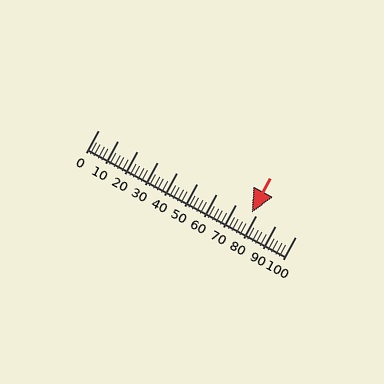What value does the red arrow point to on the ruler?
The red arrow points to approximately 78.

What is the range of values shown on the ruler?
The ruler shows values from 0 to 100.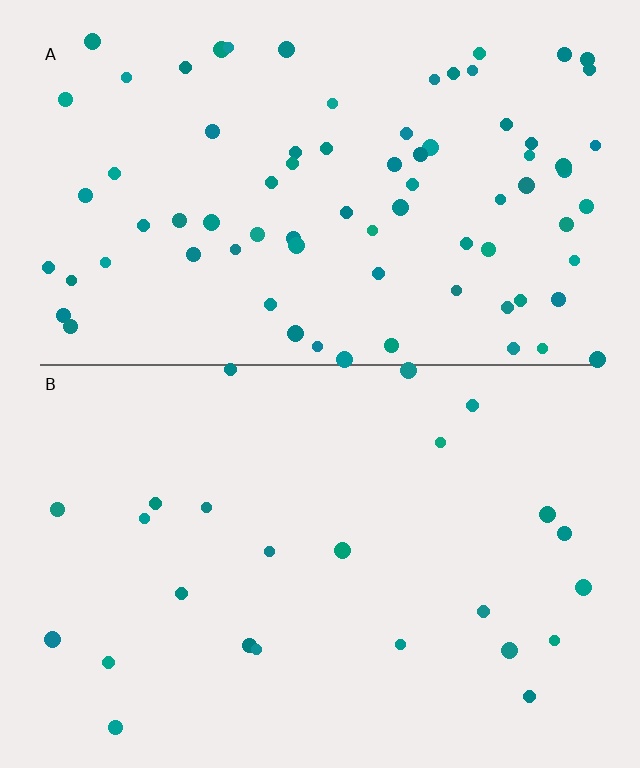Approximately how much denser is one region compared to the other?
Approximately 3.2× — region A over region B.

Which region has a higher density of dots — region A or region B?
A (the top).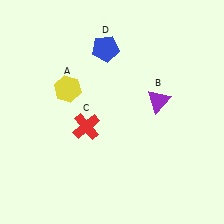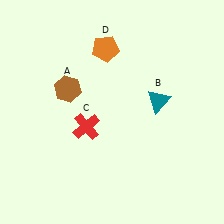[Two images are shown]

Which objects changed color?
A changed from yellow to brown. B changed from purple to teal. D changed from blue to orange.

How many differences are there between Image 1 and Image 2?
There are 3 differences between the two images.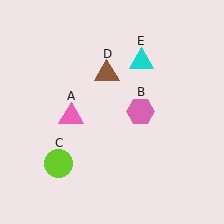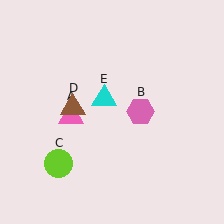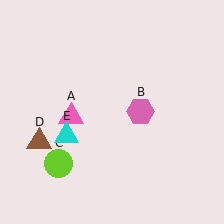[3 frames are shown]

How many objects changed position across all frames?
2 objects changed position: brown triangle (object D), cyan triangle (object E).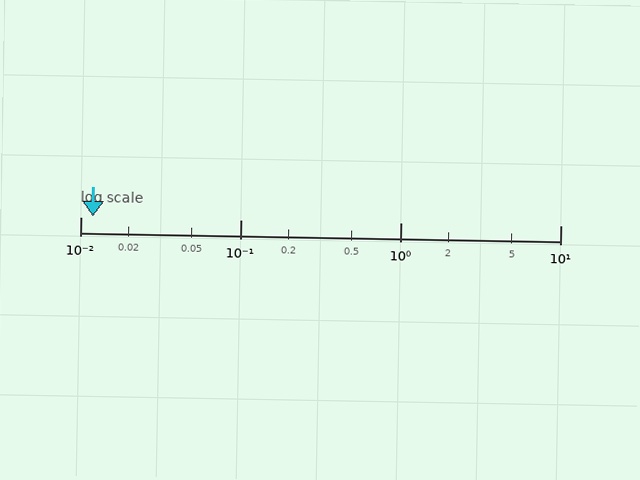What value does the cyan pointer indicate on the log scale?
The pointer indicates approximately 0.012.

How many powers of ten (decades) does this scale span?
The scale spans 3 decades, from 0.01 to 10.